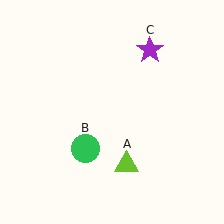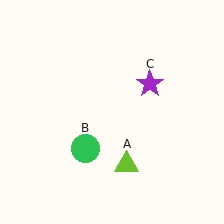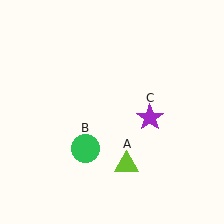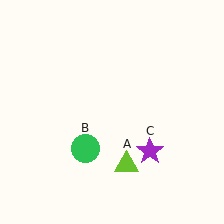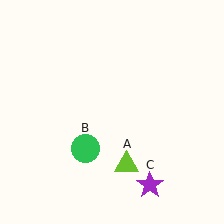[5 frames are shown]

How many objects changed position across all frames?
1 object changed position: purple star (object C).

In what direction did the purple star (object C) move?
The purple star (object C) moved down.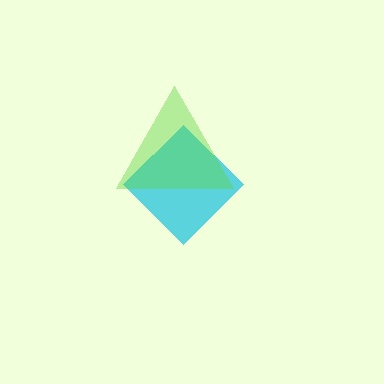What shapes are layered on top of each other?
The layered shapes are: a cyan diamond, a lime triangle.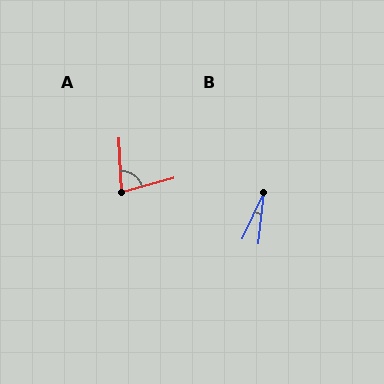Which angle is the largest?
A, at approximately 77 degrees.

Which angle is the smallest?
B, at approximately 18 degrees.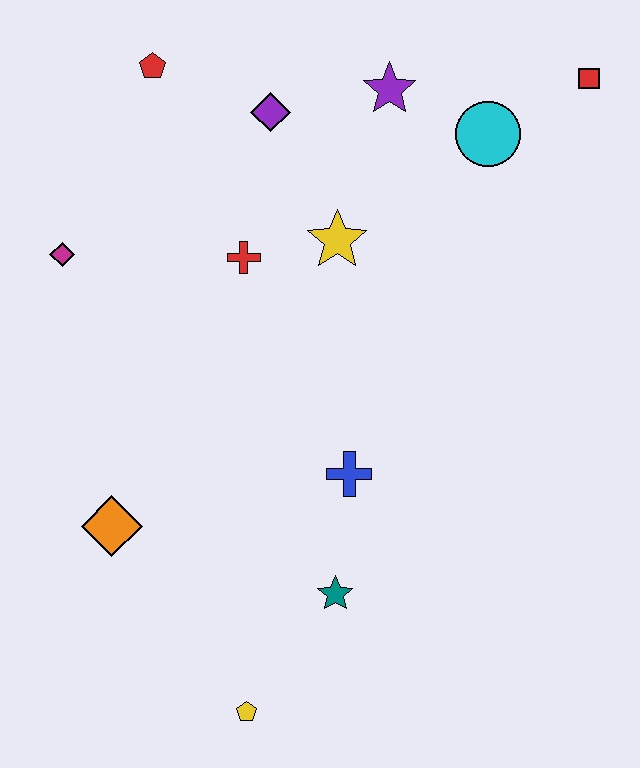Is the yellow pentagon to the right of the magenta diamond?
Yes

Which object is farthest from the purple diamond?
The yellow pentagon is farthest from the purple diamond.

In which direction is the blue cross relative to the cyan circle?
The blue cross is below the cyan circle.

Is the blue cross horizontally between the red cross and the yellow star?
No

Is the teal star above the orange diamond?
No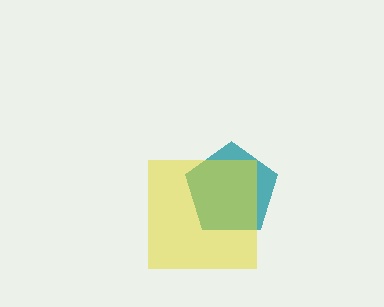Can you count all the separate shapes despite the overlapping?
Yes, there are 2 separate shapes.